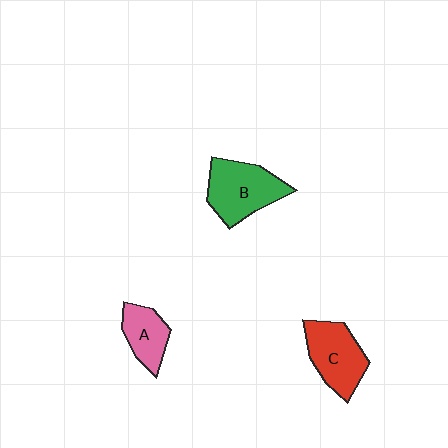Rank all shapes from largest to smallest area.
From largest to smallest: B (green), C (red), A (pink).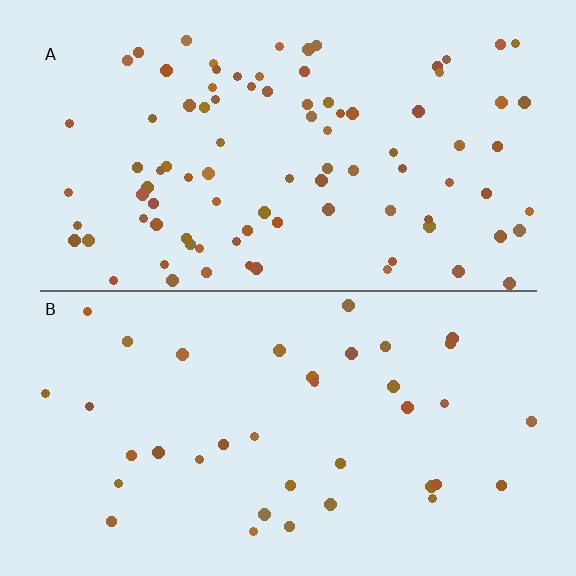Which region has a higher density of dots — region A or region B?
A (the top).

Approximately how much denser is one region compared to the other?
Approximately 2.4× — region A over region B.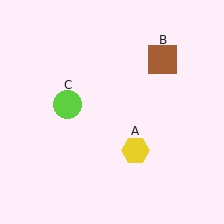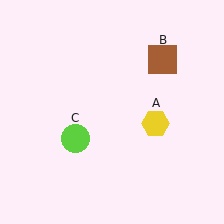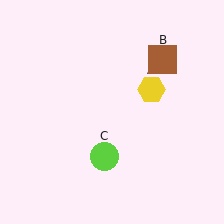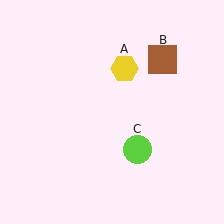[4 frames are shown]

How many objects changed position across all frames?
2 objects changed position: yellow hexagon (object A), lime circle (object C).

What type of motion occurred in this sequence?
The yellow hexagon (object A), lime circle (object C) rotated counterclockwise around the center of the scene.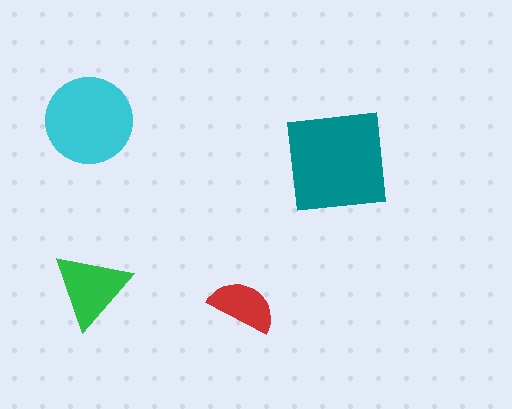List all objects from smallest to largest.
The red semicircle, the green triangle, the cyan circle, the teal square.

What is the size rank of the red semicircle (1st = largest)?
4th.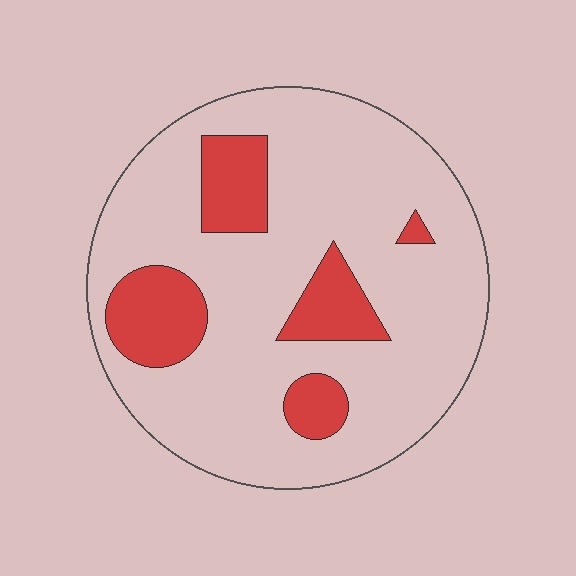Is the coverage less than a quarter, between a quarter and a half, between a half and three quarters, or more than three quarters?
Less than a quarter.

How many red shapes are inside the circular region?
5.